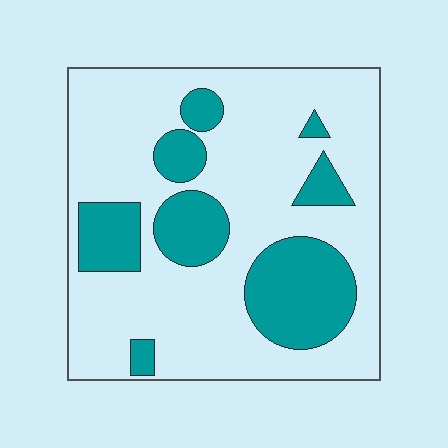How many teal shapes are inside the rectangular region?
8.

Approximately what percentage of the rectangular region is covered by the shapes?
Approximately 25%.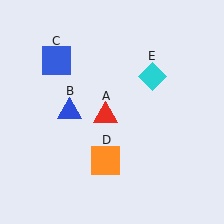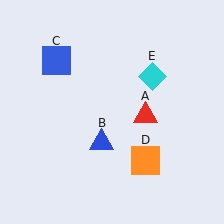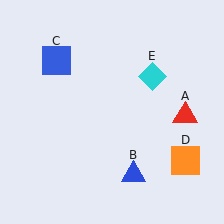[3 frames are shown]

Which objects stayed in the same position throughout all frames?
Blue square (object C) and cyan diamond (object E) remained stationary.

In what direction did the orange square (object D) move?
The orange square (object D) moved right.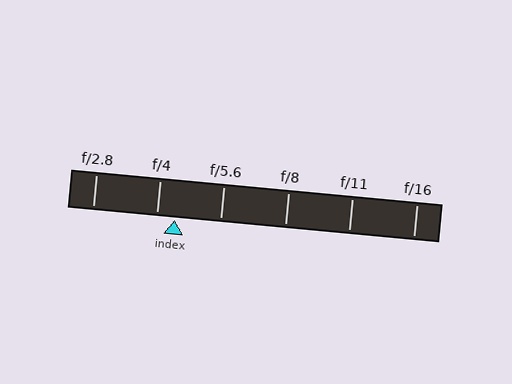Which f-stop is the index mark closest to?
The index mark is closest to f/4.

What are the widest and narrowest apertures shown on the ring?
The widest aperture shown is f/2.8 and the narrowest is f/16.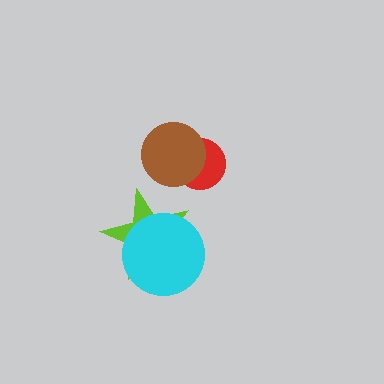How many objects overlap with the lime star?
1 object overlaps with the lime star.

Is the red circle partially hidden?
Yes, it is partially covered by another shape.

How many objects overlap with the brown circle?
1 object overlaps with the brown circle.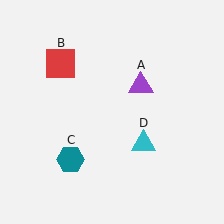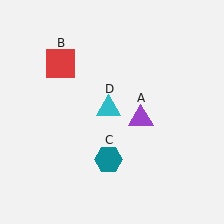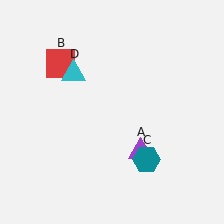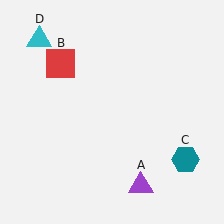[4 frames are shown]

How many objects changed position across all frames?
3 objects changed position: purple triangle (object A), teal hexagon (object C), cyan triangle (object D).